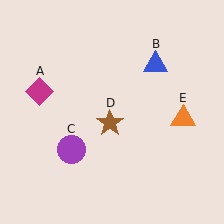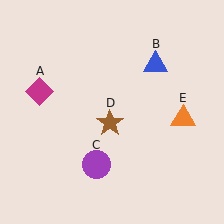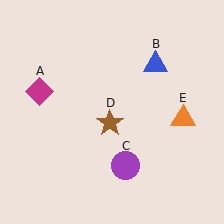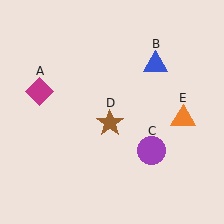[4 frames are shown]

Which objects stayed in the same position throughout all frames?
Magenta diamond (object A) and blue triangle (object B) and brown star (object D) and orange triangle (object E) remained stationary.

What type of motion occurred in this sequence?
The purple circle (object C) rotated counterclockwise around the center of the scene.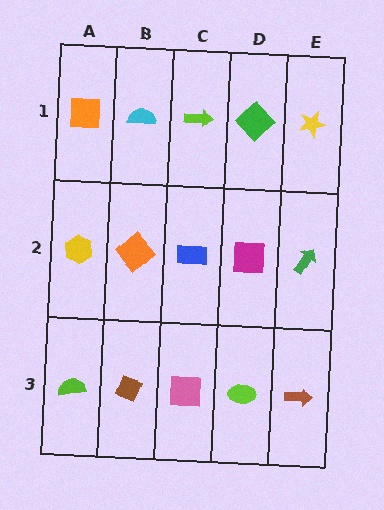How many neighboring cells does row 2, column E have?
3.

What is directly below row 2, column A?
A lime semicircle.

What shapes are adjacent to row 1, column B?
An orange diamond (row 2, column B), an orange square (row 1, column A), a lime arrow (row 1, column C).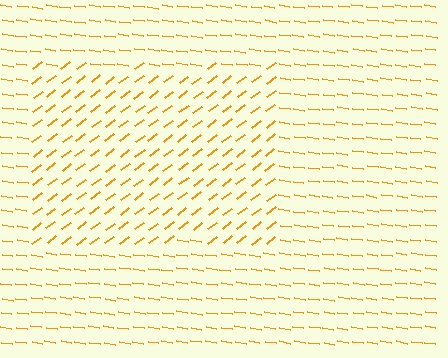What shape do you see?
I see a rectangle.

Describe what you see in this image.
The image is filled with small orange line segments. A rectangle region in the image has lines oriented differently from the surrounding lines, creating a visible texture boundary.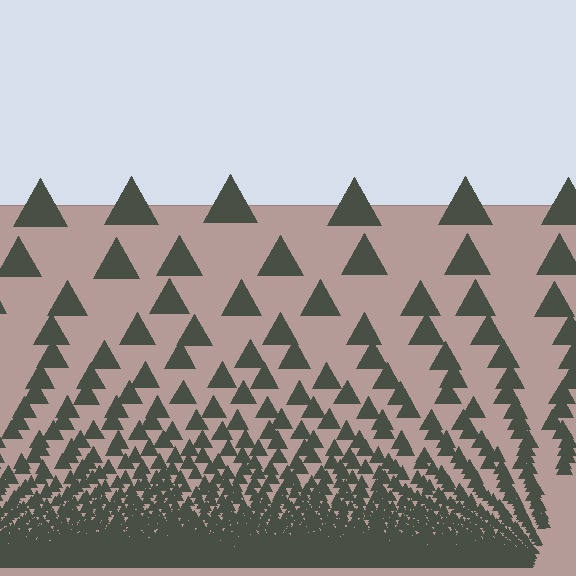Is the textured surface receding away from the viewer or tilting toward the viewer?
The surface appears to tilt toward the viewer. Texture elements get larger and sparser toward the top.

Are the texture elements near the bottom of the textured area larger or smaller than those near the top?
Smaller. The gradient is inverted — elements near the bottom are smaller and denser.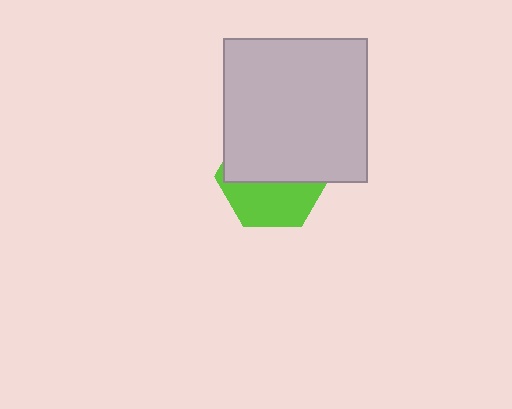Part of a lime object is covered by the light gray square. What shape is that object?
It is a hexagon.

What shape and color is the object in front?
The object in front is a light gray square.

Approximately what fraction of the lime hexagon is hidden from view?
Roughly 57% of the lime hexagon is hidden behind the light gray square.